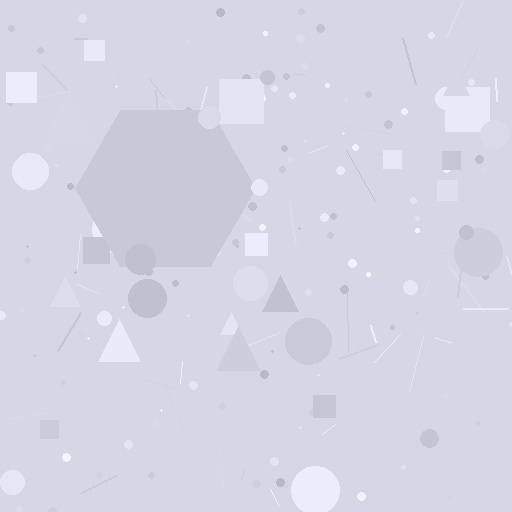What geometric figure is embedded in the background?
A hexagon is embedded in the background.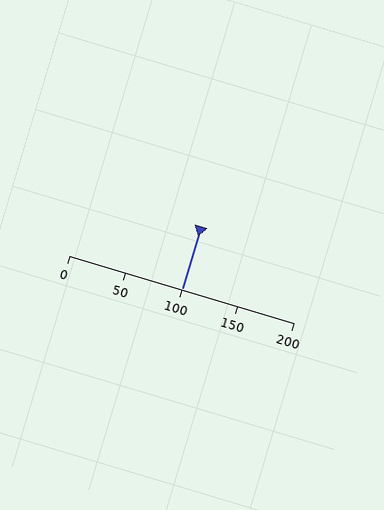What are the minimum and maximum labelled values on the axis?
The axis runs from 0 to 200.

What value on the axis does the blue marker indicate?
The marker indicates approximately 100.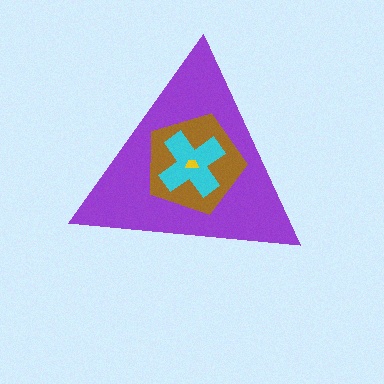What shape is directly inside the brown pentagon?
The cyan cross.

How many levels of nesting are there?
4.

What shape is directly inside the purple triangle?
The brown pentagon.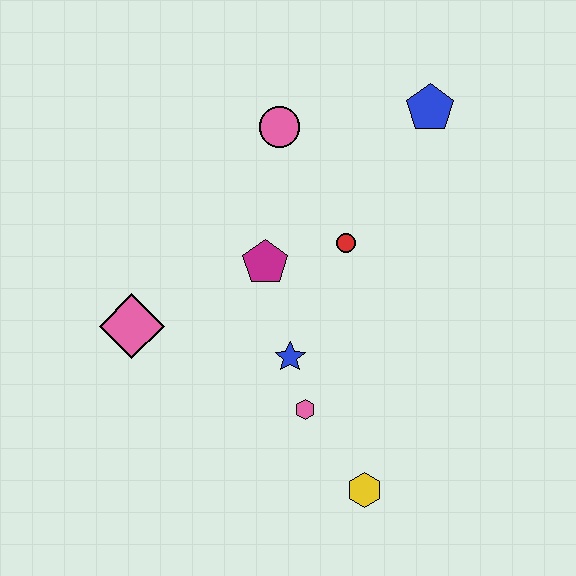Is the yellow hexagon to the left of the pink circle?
No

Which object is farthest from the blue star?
The blue pentagon is farthest from the blue star.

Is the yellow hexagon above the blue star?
No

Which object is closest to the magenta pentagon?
The red circle is closest to the magenta pentagon.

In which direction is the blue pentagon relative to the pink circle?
The blue pentagon is to the right of the pink circle.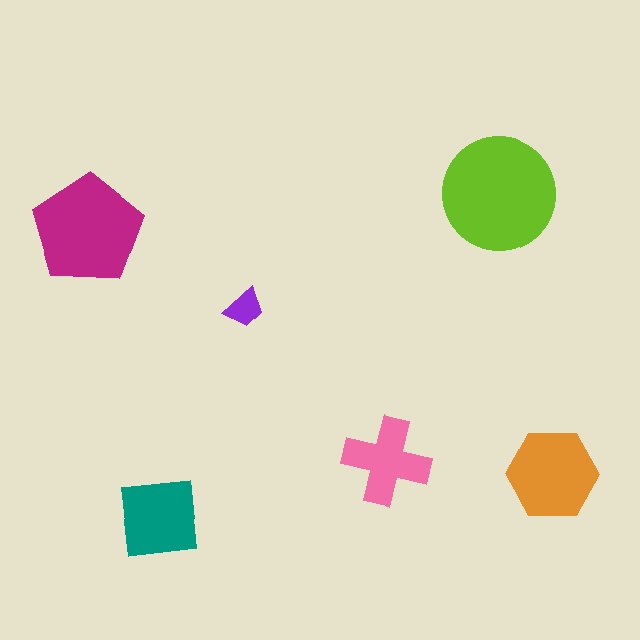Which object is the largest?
The lime circle.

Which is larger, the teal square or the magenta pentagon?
The magenta pentagon.